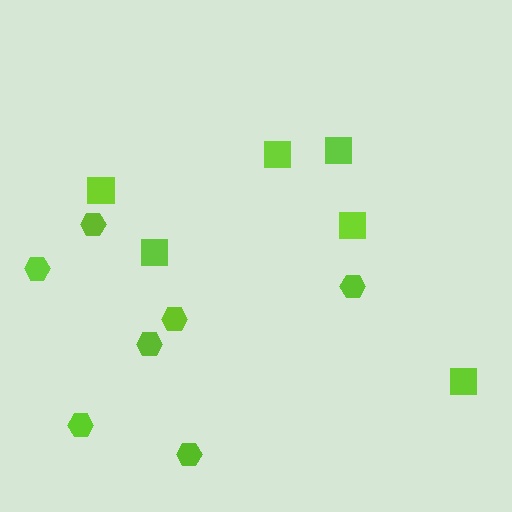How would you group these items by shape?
There are 2 groups: one group of squares (6) and one group of hexagons (7).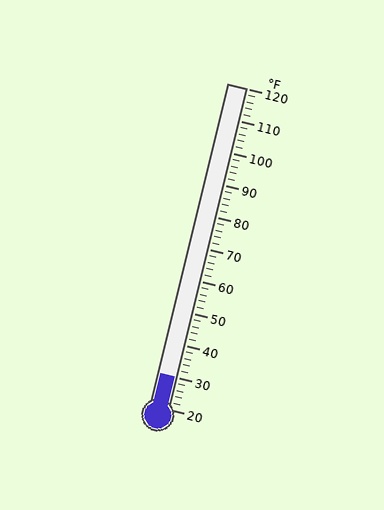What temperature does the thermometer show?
The thermometer shows approximately 30°F.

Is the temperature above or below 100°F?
The temperature is below 100°F.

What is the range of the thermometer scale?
The thermometer scale ranges from 20°F to 120°F.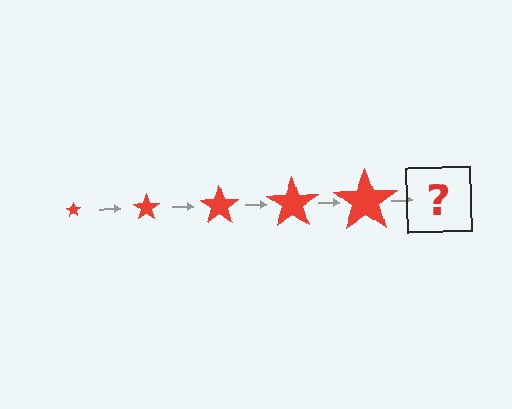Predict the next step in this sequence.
The next step is a red star, larger than the previous one.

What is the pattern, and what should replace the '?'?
The pattern is that the star gets progressively larger each step. The '?' should be a red star, larger than the previous one.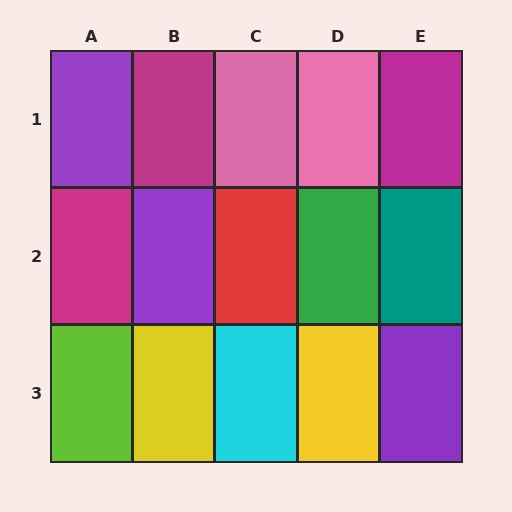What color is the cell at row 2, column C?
Red.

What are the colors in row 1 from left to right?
Purple, magenta, pink, pink, magenta.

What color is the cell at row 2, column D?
Green.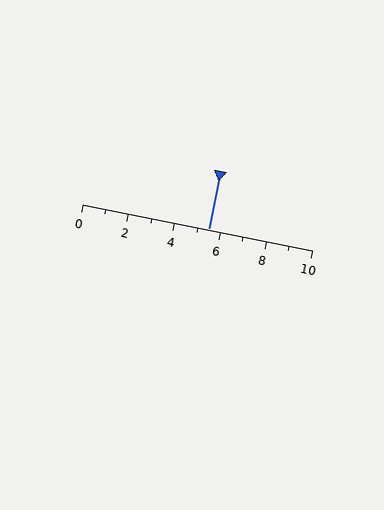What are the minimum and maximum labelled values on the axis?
The axis runs from 0 to 10.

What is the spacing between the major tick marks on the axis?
The major ticks are spaced 2 apart.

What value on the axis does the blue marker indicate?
The marker indicates approximately 5.5.